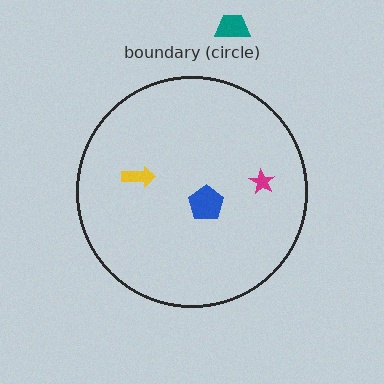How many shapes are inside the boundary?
3 inside, 1 outside.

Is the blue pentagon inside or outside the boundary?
Inside.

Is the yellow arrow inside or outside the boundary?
Inside.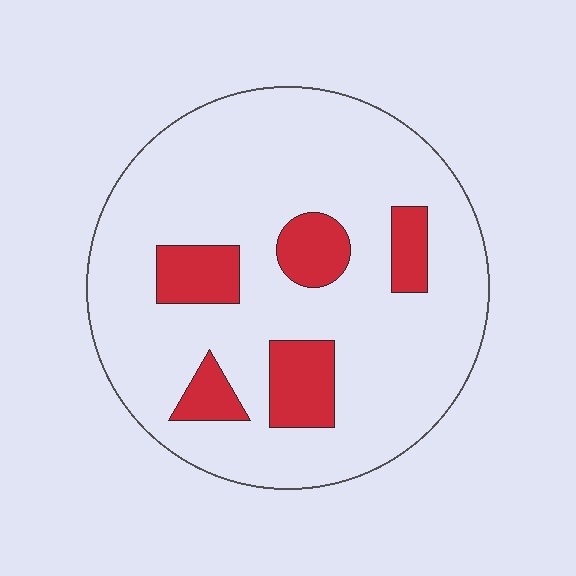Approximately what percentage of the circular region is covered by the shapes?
Approximately 15%.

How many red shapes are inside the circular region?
5.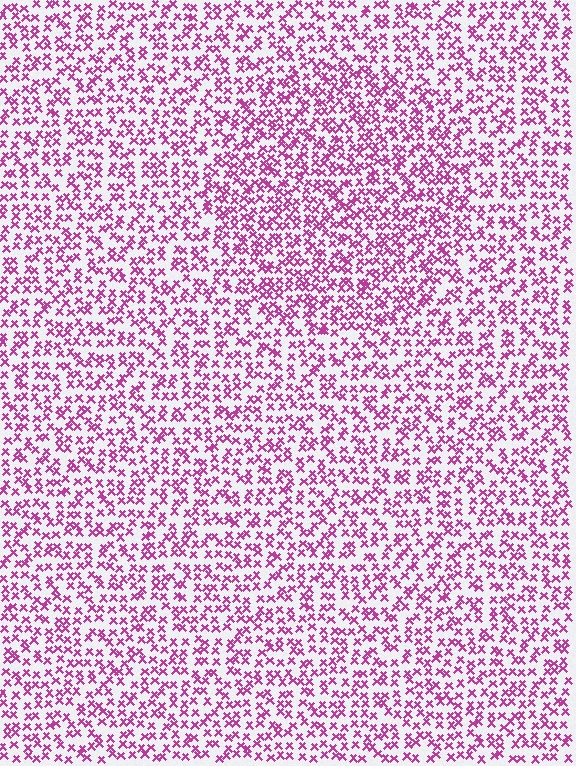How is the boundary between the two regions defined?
The boundary is defined by a change in element density (approximately 1.4x ratio). All elements are the same color, size, and shape.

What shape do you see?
I see a circle.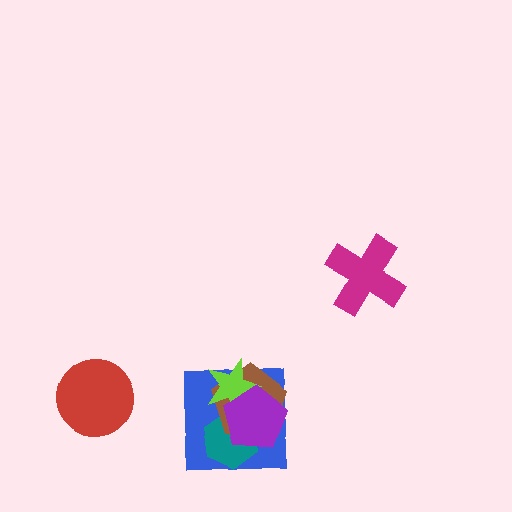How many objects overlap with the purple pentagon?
4 objects overlap with the purple pentagon.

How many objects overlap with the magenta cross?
0 objects overlap with the magenta cross.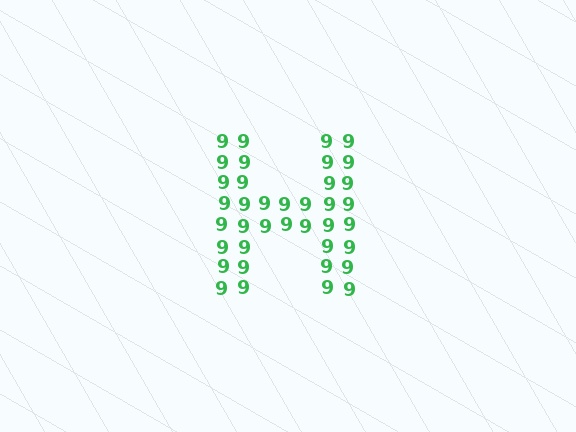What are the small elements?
The small elements are digit 9's.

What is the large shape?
The large shape is the letter H.